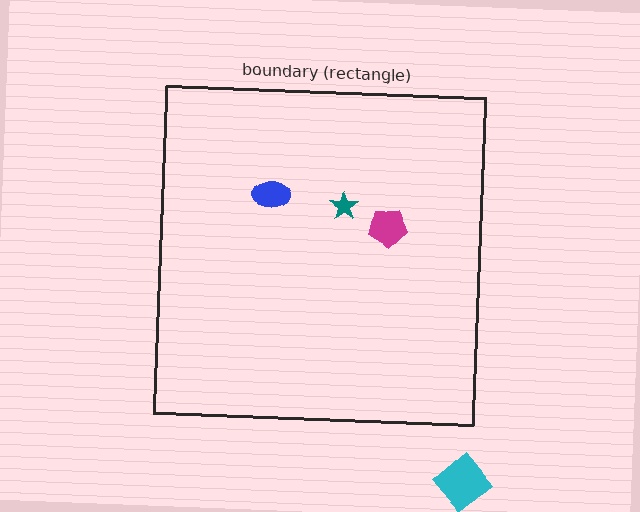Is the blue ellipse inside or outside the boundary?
Inside.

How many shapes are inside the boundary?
3 inside, 1 outside.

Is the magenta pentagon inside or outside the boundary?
Inside.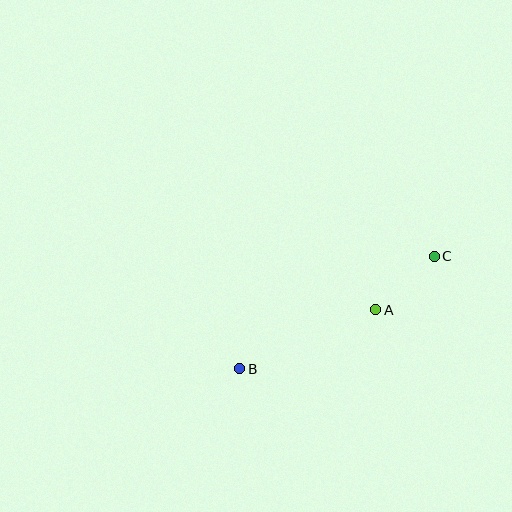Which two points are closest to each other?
Points A and C are closest to each other.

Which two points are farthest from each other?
Points B and C are farthest from each other.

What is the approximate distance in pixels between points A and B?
The distance between A and B is approximately 148 pixels.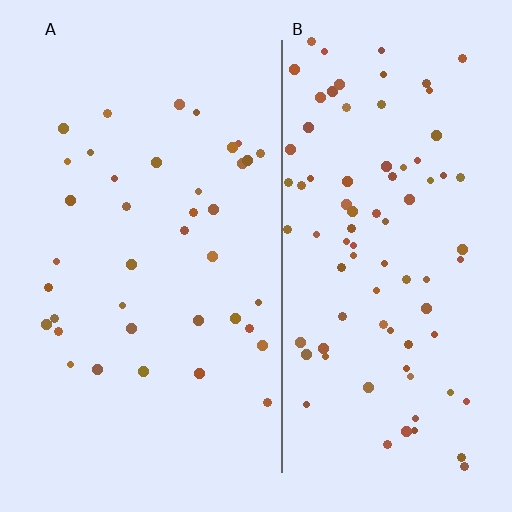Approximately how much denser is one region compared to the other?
Approximately 2.2× — region B over region A.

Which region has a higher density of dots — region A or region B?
B (the right).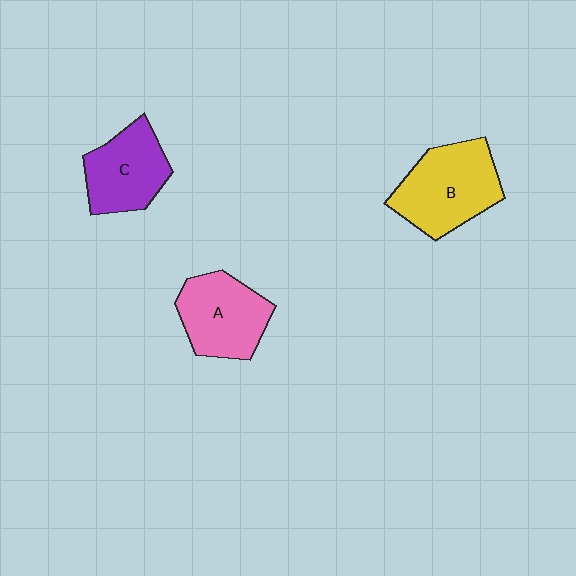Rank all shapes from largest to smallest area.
From largest to smallest: B (yellow), A (pink), C (purple).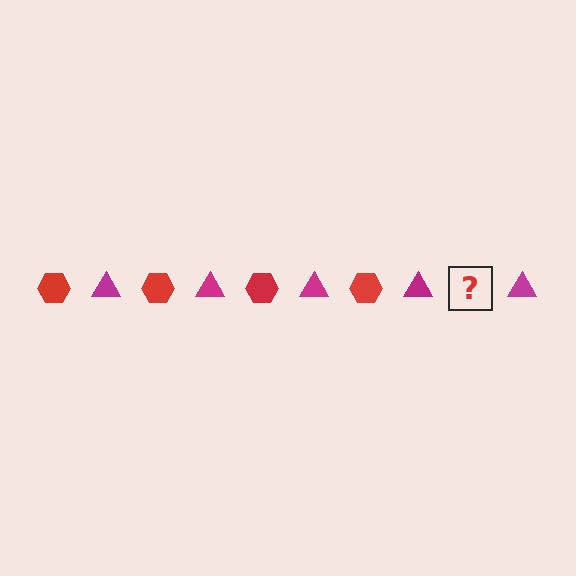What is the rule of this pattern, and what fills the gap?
The rule is that the pattern alternates between red hexagon and magenta triangle. The gap should be filled with a red hexagon.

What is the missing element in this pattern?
The missing element is a red hexagon.